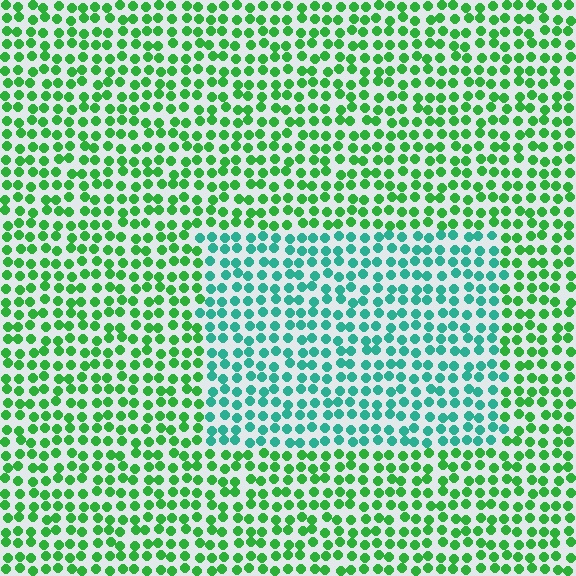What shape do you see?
I see a rectangle.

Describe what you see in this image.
The image is filled with small green elements in a uniform arrangement. A rectangle-shaped region is visible where the elements are tinted to a slightly different hue, forming a subtle color boundary.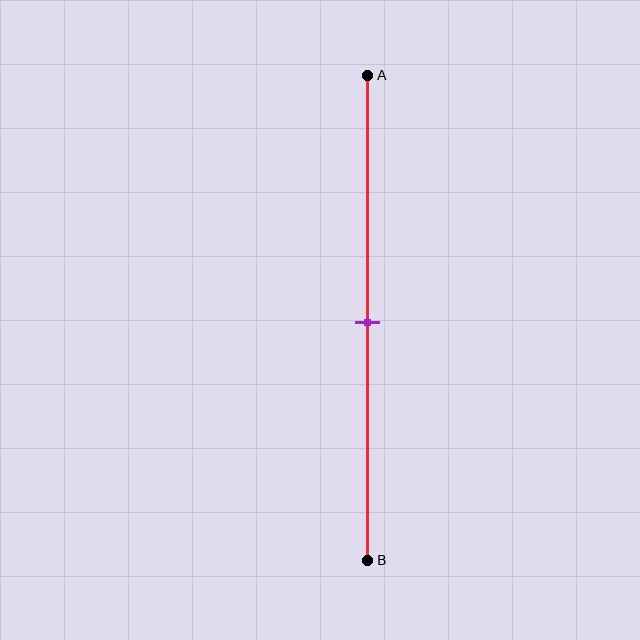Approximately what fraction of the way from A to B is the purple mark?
The purple mark is approximately 50% of the way from A to B.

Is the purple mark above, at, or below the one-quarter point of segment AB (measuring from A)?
The purple mark is below the one-quarter point of segment AB.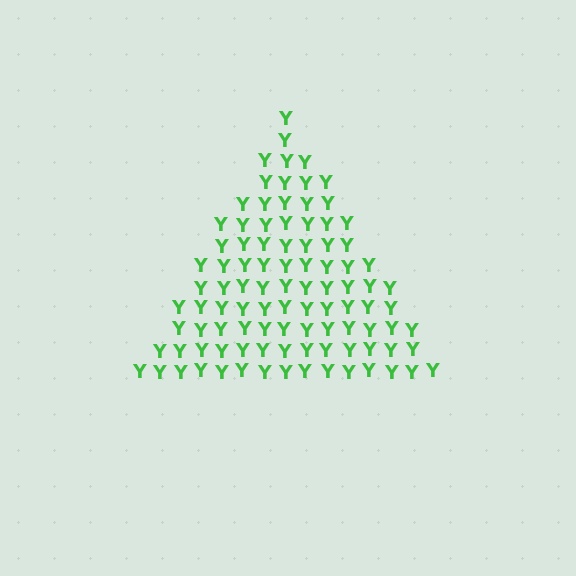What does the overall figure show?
The overall figure shows a triangle.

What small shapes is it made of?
It is made of small letter Y's.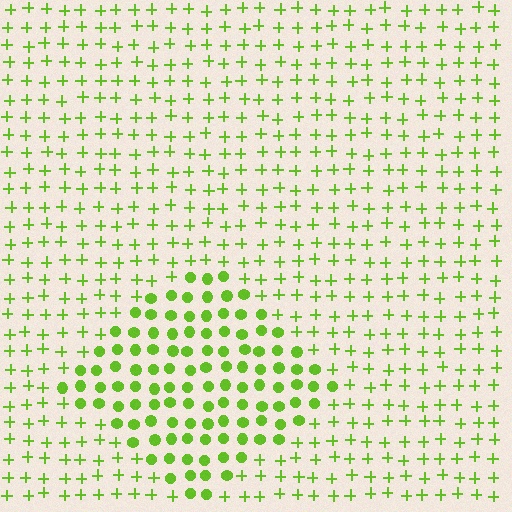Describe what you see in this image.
The image is filled with small lime elements arranged in a uniform grid. A diamond-shaped region contains circles, while the surrounding area contains plus signs. The boundary is defined purely by the change in element shape.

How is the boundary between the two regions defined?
The boundary is defined by a change in element shape: circles inside vs. plus signs outside. All elements share the same color and spacing.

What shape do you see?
I see a diamond.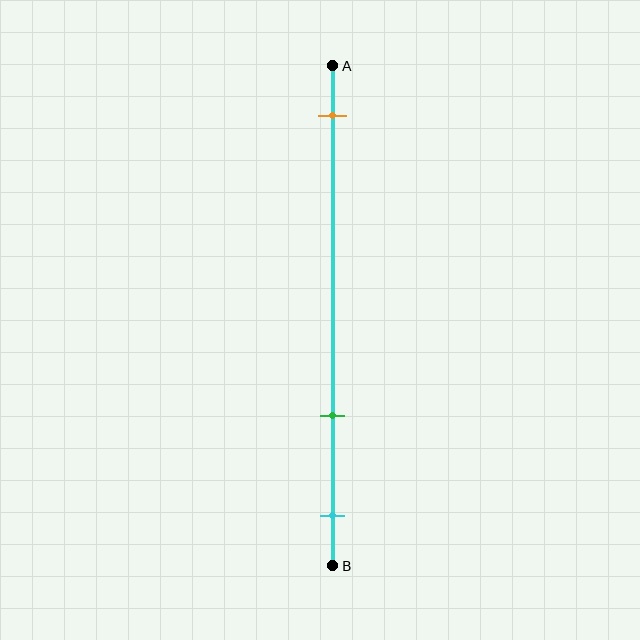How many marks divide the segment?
There are 3 marks dividing the segment.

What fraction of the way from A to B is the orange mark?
The orange mark is approximately 10% (0.1) of the way from A to B.